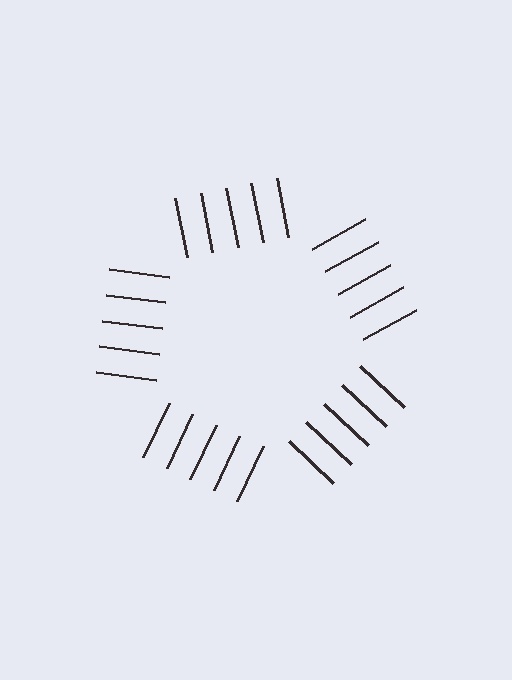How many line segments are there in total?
25 — 5 along each of the 5 edges.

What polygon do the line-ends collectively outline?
An illusory pentagon — the line segments terminate on its edges but no continuous stroke is drawn.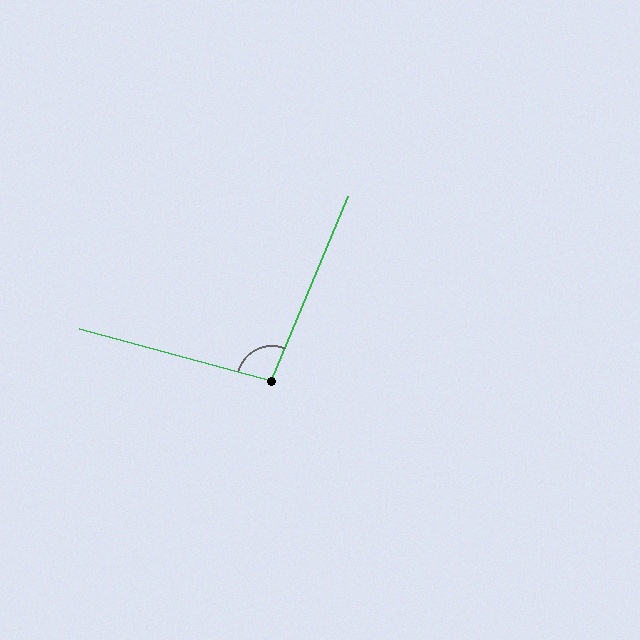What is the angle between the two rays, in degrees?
Approximately 97 degrees.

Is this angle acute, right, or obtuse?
It is obtuse.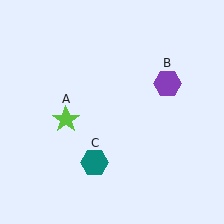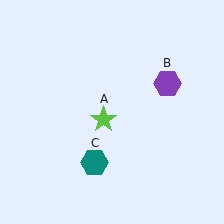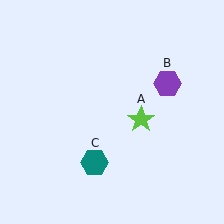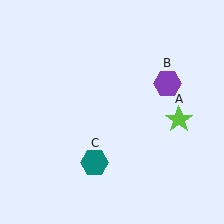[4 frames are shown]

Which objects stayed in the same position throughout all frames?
Purple hexagon (object B) and teal hexagon (object C) remained stationary.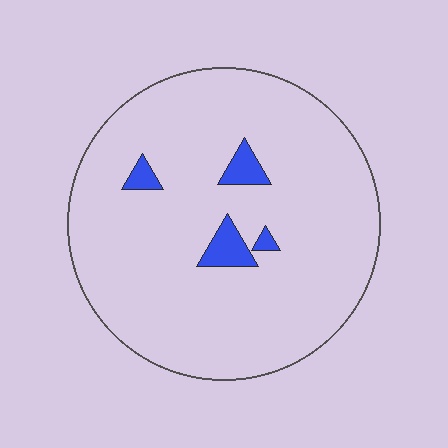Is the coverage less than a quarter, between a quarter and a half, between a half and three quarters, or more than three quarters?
Less than a quarter.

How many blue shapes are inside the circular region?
4.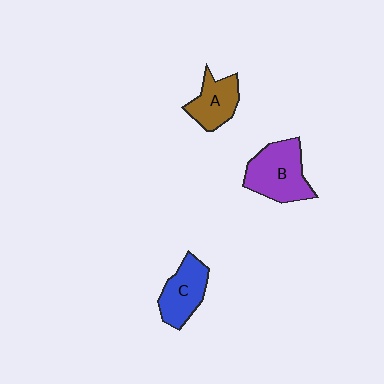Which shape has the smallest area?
Shape A (brown).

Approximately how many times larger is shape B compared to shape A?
Approximately 1.5 times.